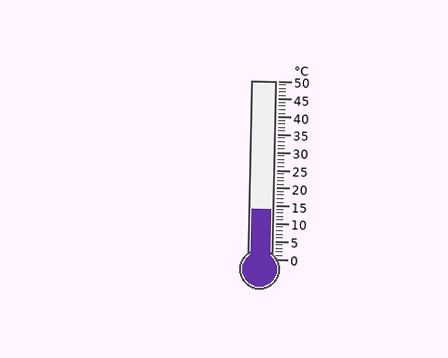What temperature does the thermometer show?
The thermometer shows approximately 14°C.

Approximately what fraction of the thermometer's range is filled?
The thermometer is filled to approximately 30% of its range.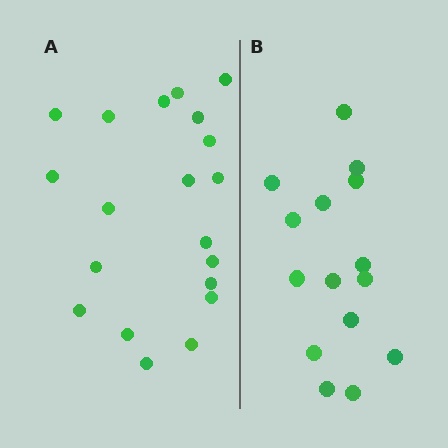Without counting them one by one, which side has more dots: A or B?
Region A (the left region) has more dots.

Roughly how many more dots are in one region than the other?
Region A has about 5 more dots than region B.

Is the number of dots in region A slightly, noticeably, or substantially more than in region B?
Region A has noticeably more, but not dramatically so. The ratio is roughly 1.3 to 1.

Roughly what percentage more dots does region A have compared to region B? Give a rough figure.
About 35% more.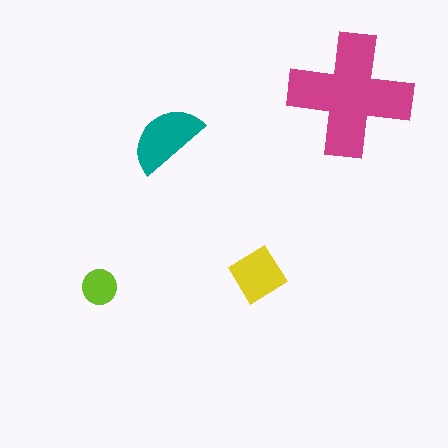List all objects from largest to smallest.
The magenta cross, the teal semicircle, the yellow diamond, the lime circle.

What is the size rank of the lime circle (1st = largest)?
4th.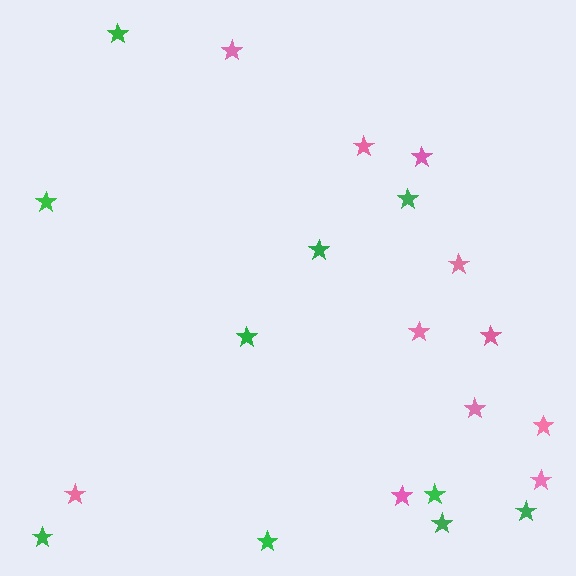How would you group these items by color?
There are 2 groups: one group of green stars (10) and one group of pink stars (11).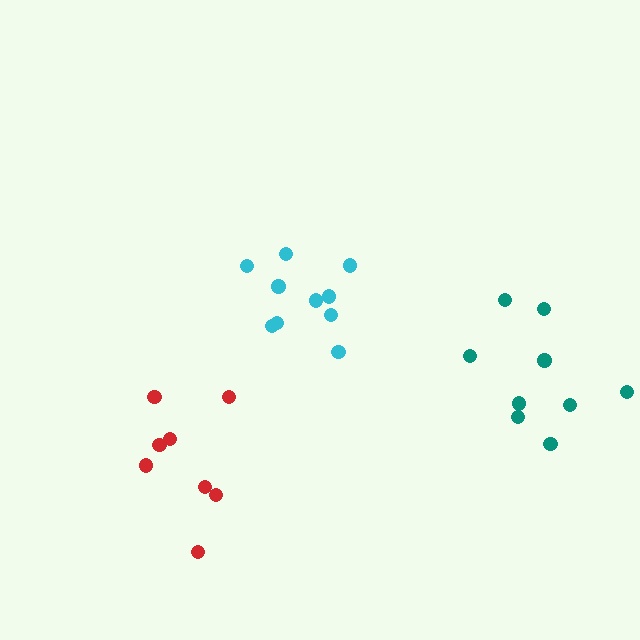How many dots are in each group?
Group 1: 10 dots, Group 2: 8 dots, Group 3: 9 dots (27 total).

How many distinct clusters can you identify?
There are 3 distinct clusters.